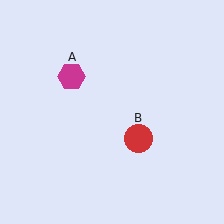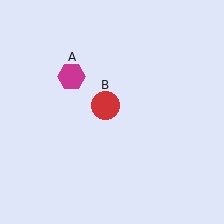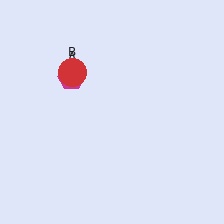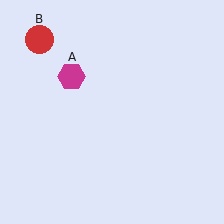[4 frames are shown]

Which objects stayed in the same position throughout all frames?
Magenta hexagon (object A) remained stationary.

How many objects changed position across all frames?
1 object changed position: red circle (object B).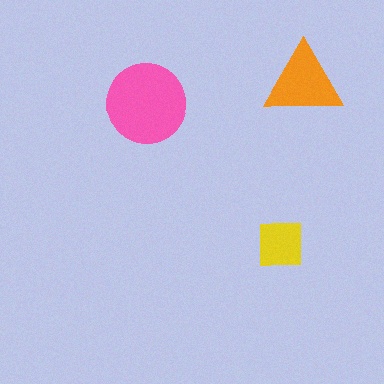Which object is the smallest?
The yellow square.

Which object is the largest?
The pink circle.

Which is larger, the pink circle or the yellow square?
The pink circle.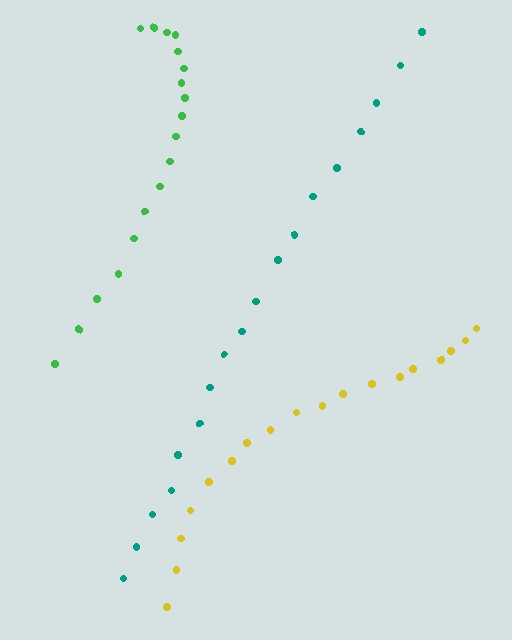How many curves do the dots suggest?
There are 3 distinct paths.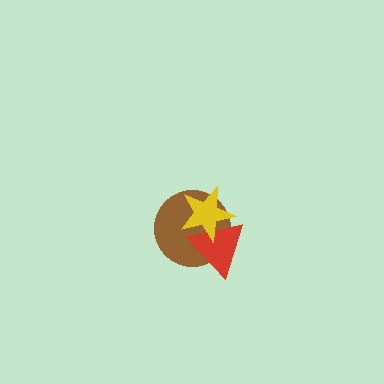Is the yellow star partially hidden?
No, no other shape covers it.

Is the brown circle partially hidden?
Yes, it is partially covered by another shape.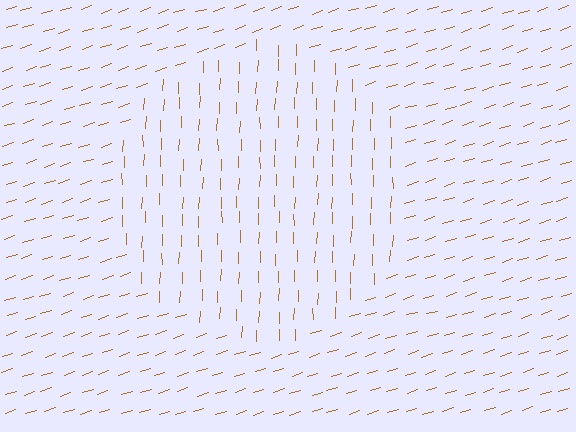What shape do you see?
I see a circle.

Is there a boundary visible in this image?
Yes, there is a texture boundary formed by a change in line orientation.